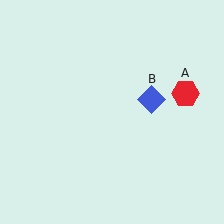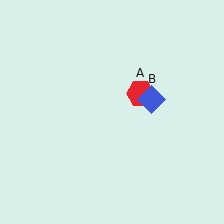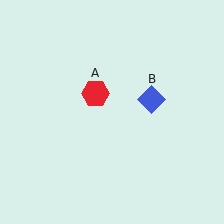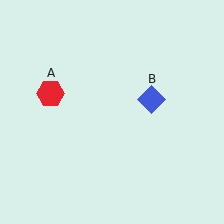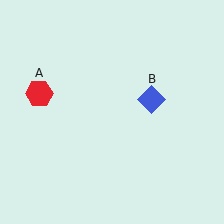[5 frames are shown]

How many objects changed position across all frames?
1 object changed position: red hexagon (object A).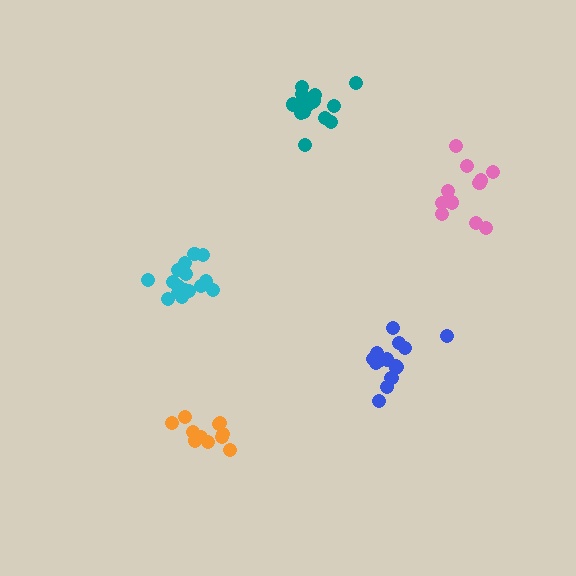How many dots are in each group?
Group 1: 11 dots, Group 2: 16 dots, Group 3: 15 dots, Group 4: 15 dots, Group 5: 11 dots (68 total).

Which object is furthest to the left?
The cyan cluster is leftmost.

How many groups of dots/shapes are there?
There are 5 groups.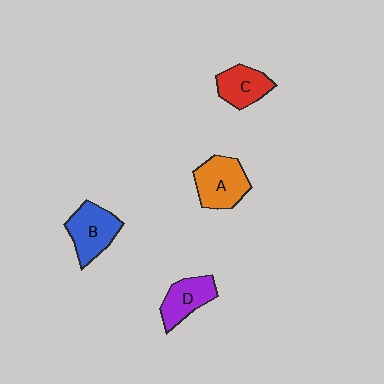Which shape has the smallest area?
Shape C (red).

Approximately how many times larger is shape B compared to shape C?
Approximately 1.2 times.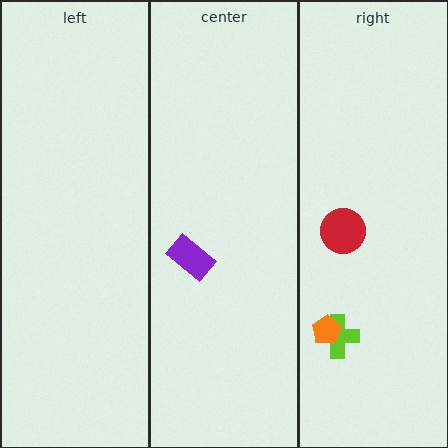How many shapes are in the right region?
3.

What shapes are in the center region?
The purple rectangle.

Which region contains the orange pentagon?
The right region.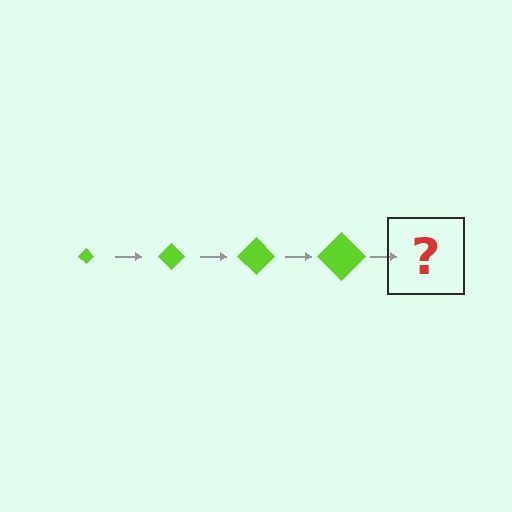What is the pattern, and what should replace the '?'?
The pattern is that the diamond gets progressively larger each step. The '?' should be a lime diamond, larger than the previous one.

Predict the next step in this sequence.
The next step is a lime diamond, larger than the previous one.